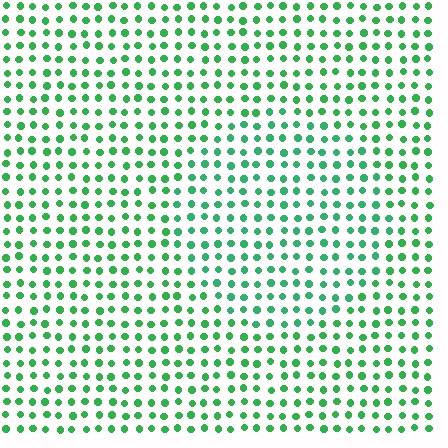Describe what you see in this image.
The image is filled with small green elements in a uniform arrangement. A circle-shaped region is visible where the elements are tinted to a slightly different hue, forming a subtle color boundary.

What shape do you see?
I see a circle.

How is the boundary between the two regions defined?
The boundary is defined purely by a slight shift in hue (about 16 degrees). Spacing, size, and orientation are identical on both sides.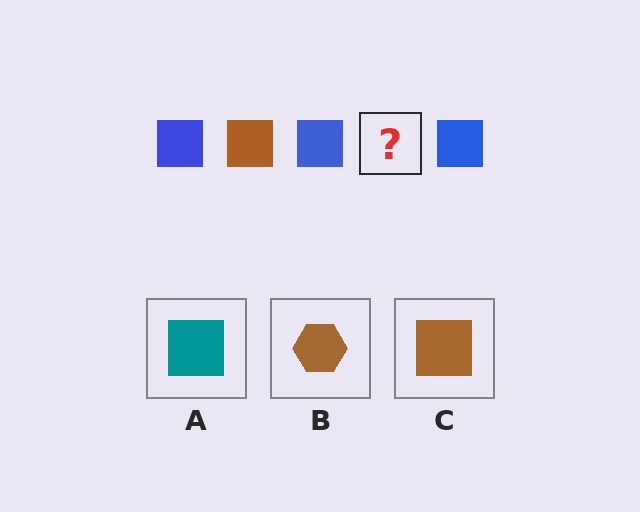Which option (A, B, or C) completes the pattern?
C.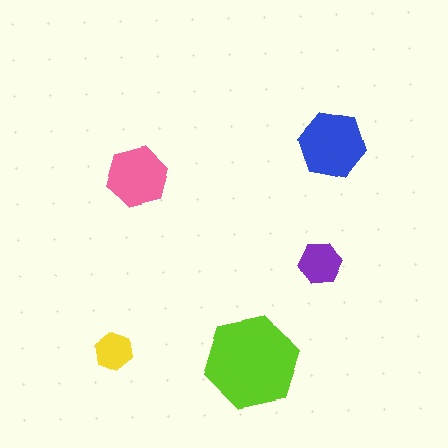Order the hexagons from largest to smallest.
the lime one, the blue one, the pink one, the purple one, the yellow one.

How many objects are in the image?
There are 5 objects in the image.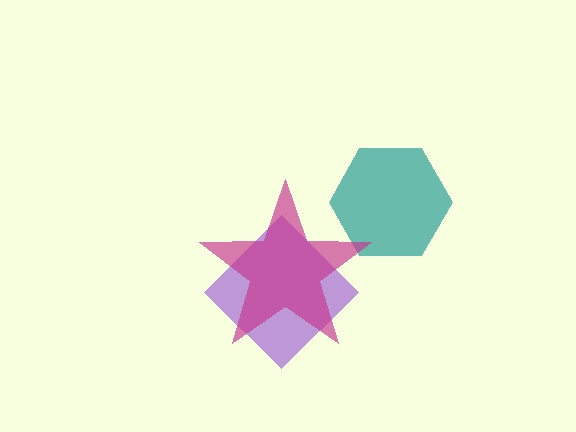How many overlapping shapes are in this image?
There are 3 overlapping shapes in the image.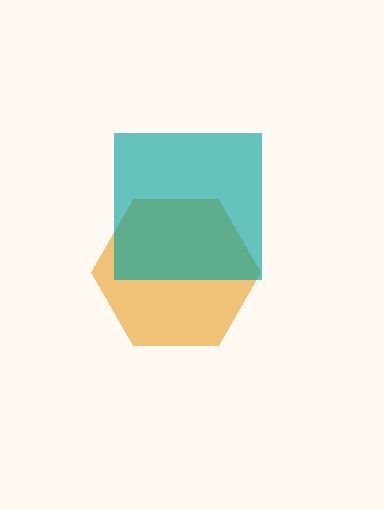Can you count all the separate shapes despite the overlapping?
Yes, there are 2 separate shapes.